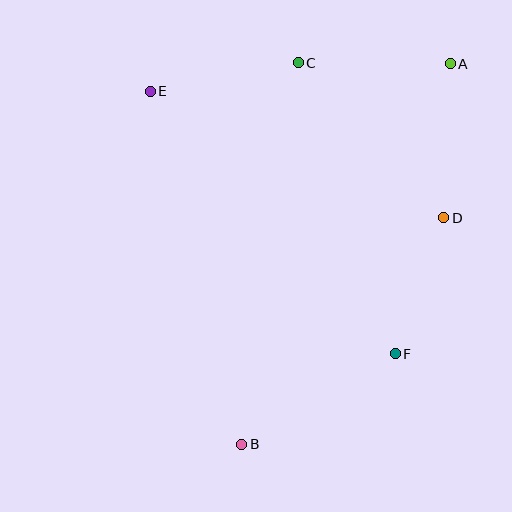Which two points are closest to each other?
Points D and F are closest to each other.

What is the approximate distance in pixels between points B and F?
The distance between B and F is approximately 178 pixels.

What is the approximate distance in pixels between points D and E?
The distance between D and E is approximately 319 pixels.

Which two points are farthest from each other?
Points A and B are farthest from each other.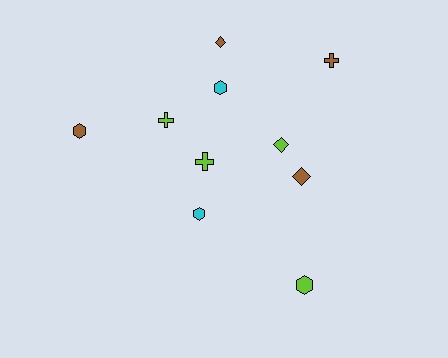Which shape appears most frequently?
Hexagon, with 4 objects.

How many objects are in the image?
There are 10 objects.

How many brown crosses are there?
There is 1 brown cross.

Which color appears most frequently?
Lime, with 4 objects.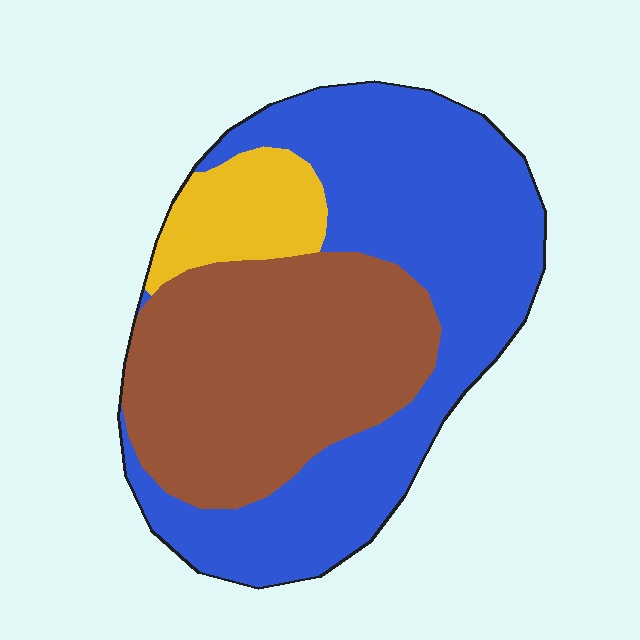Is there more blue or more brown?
Blue.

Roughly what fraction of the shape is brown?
Brown takes up between a third and a half of the shape.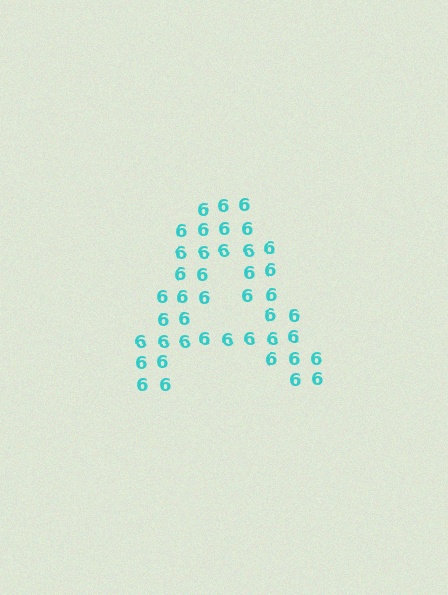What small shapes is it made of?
It is made of small digit 6's.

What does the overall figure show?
The overall figure shows the letter A.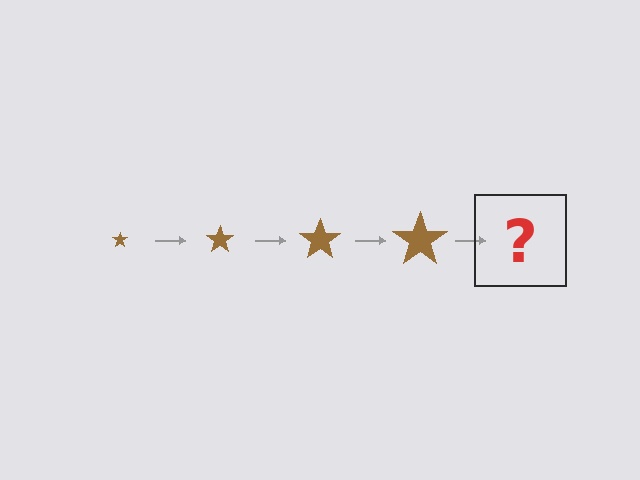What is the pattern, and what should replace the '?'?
The pattern is that the star gets progressively larger each step. The '?' should be a brown star, larger than the previous one.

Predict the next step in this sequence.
The next step is a brown star, larger than the previous one.